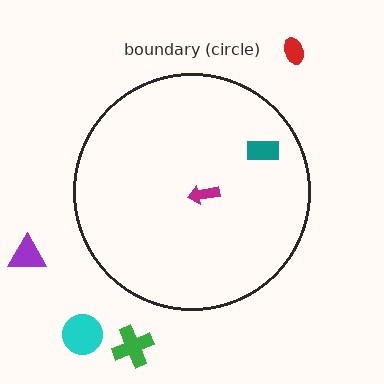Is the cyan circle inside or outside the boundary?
Outside.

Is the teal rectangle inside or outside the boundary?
Inside.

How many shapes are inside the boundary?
2 inside, 4 outside.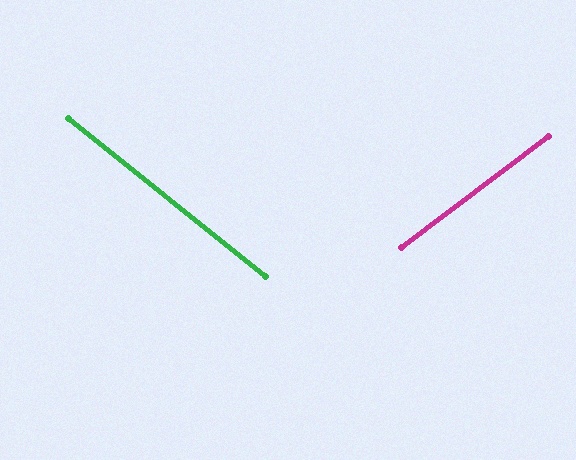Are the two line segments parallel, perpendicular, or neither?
Neither parallel nor perpendicular — they differ by about 76°.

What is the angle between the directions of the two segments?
Approximately 76 degrees.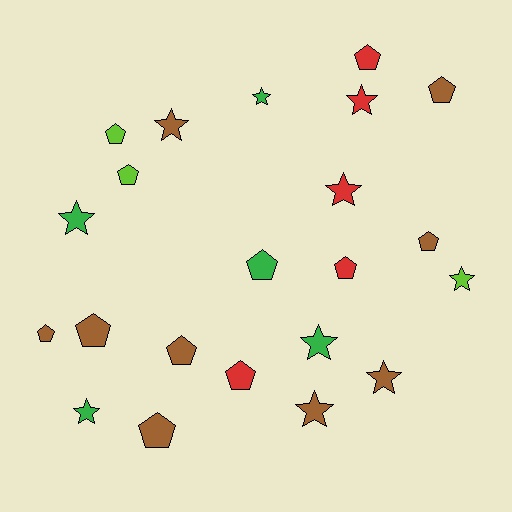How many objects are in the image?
There are 22 objects.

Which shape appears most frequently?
Pentagon, with 12 objects.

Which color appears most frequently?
Brown, with 9 objects.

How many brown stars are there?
There are 3 brown stars.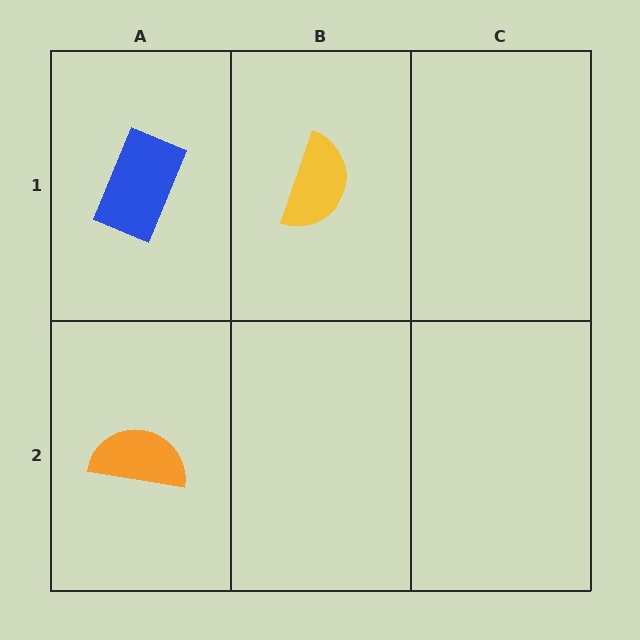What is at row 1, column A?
A blue rectangle.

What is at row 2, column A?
An orange semicircle.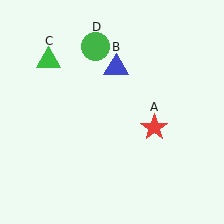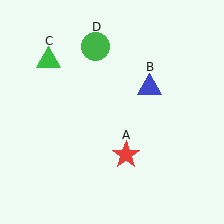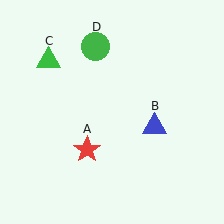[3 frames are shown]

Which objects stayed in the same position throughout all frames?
Green triangle (object C) and green circle (object D) remained stationary.